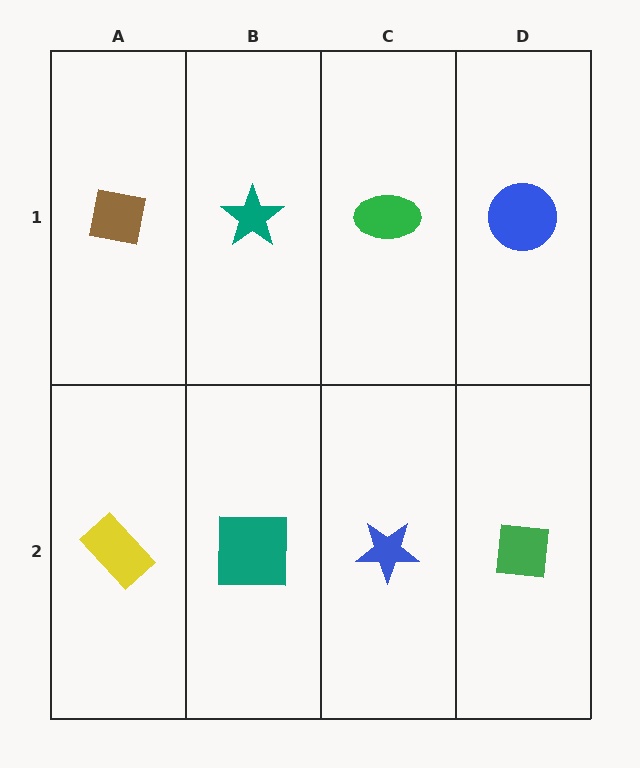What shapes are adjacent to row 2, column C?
A green ellipse (row 1, column C), a teal square (row 2, column B), a green square (row 2, column D).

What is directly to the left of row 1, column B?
A brown square.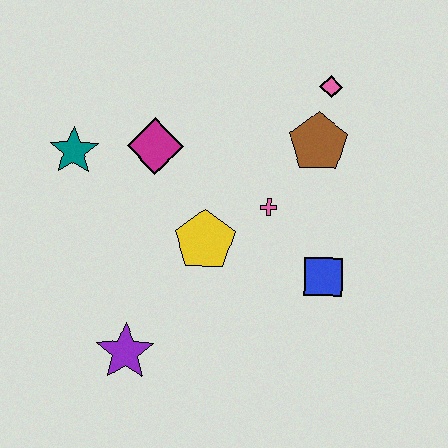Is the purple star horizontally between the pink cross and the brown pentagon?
No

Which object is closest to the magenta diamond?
The teal star is closest to the magenta diamond.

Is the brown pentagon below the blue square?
No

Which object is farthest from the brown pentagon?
The purple star is farthest from the brown pentagon.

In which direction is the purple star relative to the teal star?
The purple star is below the teal star.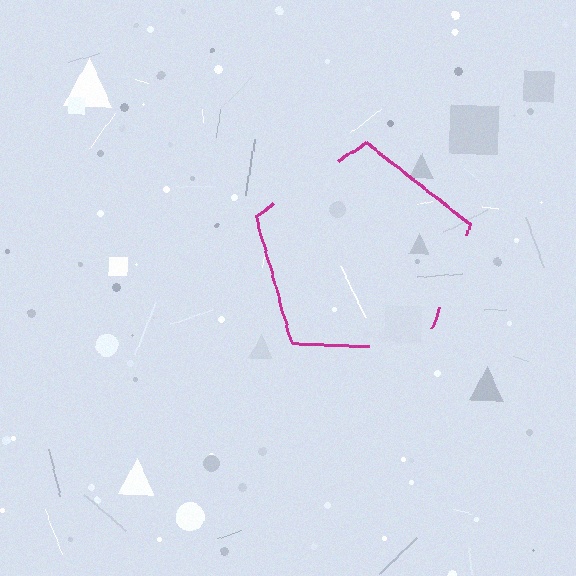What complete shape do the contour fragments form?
The contour fragments form a pentagon.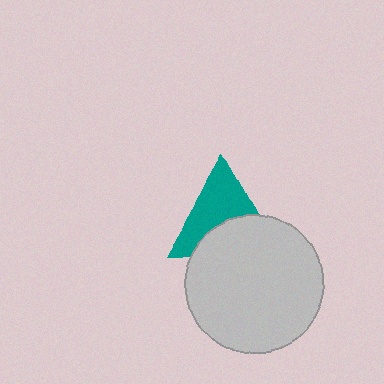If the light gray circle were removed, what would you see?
You would see the complete teal triangle.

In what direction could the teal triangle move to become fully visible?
The teal triangle could move up. That would shift it out from behind the light gray circle entirely.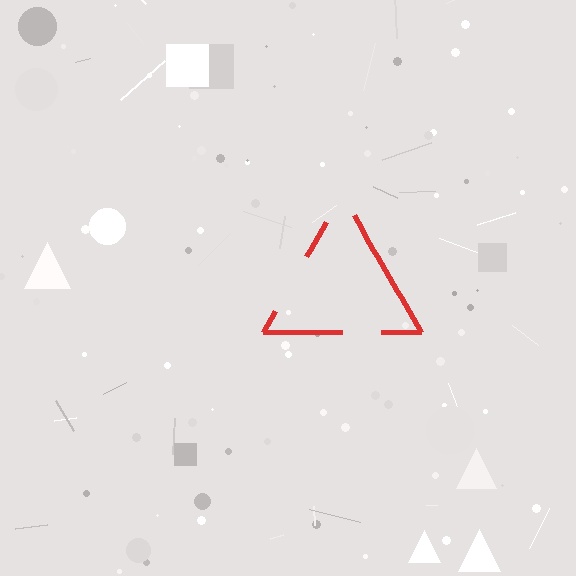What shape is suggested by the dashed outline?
The dashed outline suggests a triangle.